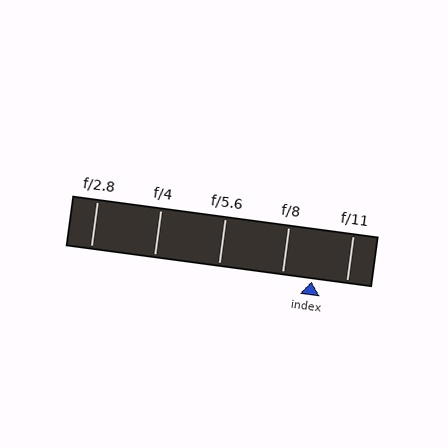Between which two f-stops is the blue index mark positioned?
The index mark is between f/8 and f/11.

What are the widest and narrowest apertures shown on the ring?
The widest aperture shown is f/2.8 and the narrowest is f/11.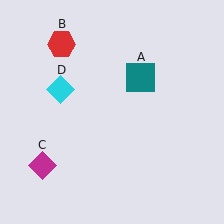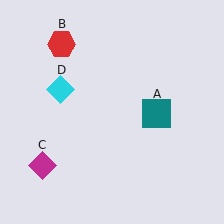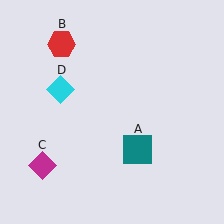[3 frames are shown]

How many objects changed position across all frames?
1 object changed position: teal square (object A).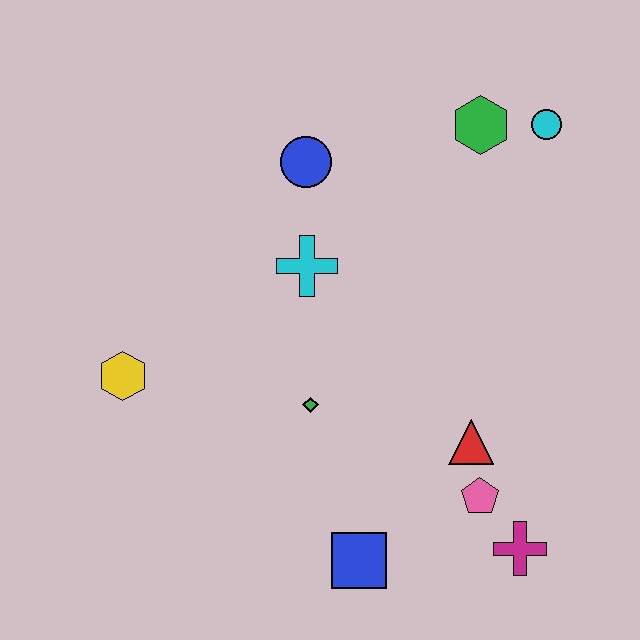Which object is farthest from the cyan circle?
The yellow hexagon is farthest from the cyan circle.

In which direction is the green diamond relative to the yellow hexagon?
The green diamond is to the right of the yellow hexagon.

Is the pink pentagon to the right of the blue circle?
Yes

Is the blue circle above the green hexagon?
No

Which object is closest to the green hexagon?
The cyan circle is closest to the green hexagon.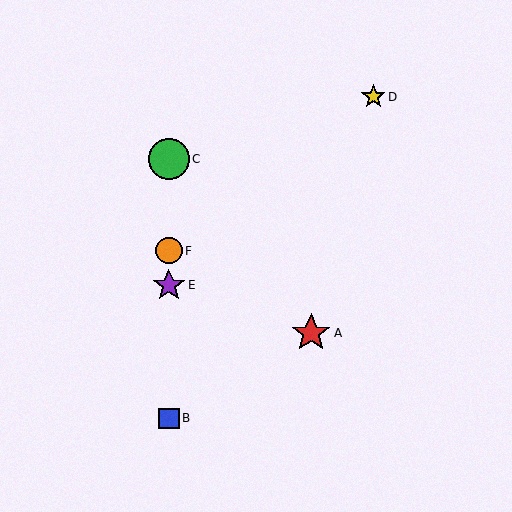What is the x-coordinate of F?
Object F is at x≈169.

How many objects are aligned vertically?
4 objects (B, C, E, F) are aligned vertically.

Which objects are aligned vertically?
Objects B, C, E, F are aligned vertically.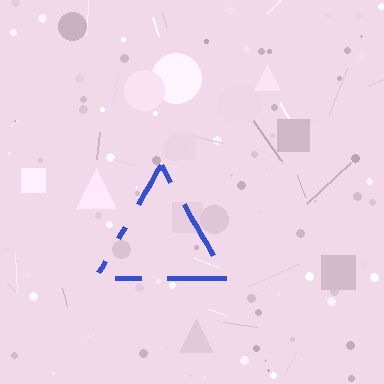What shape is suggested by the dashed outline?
The dashed outline suggests a triangle.